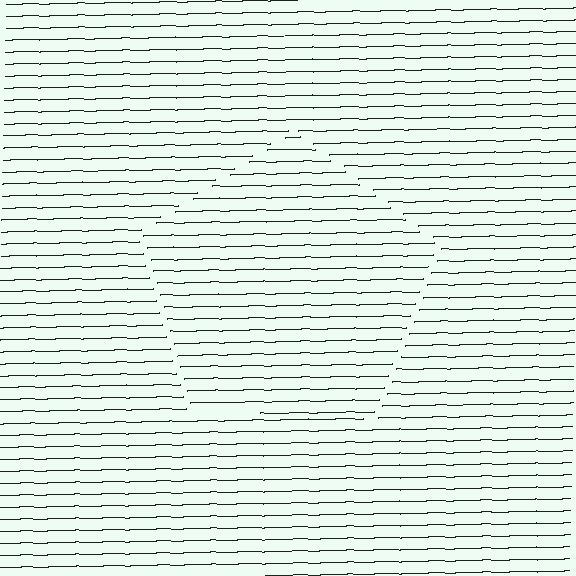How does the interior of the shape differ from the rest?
The interior of the shape contains the same grating, shifted by half a period — the contour is defined by the phase discontinuity where line-ends from the inner and outer gratings abut.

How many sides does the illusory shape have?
5 sides — the line-ends trace a pentagon.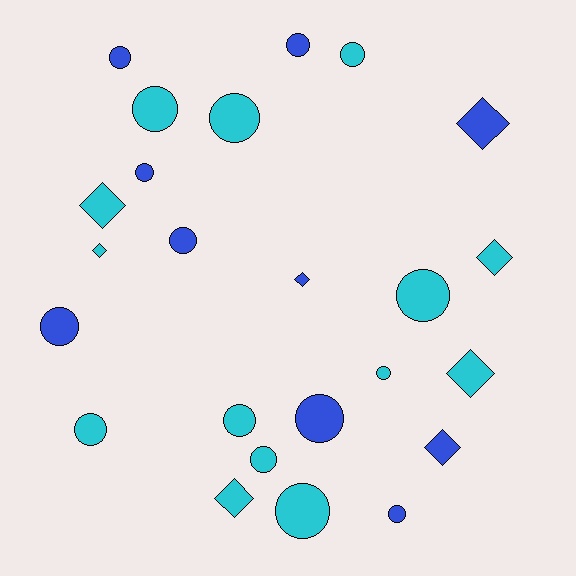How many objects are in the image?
There are 24 objects.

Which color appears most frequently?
Cyan, with 14 objects.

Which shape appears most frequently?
Circle, with 16 objects.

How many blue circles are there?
There are 7 blue circles.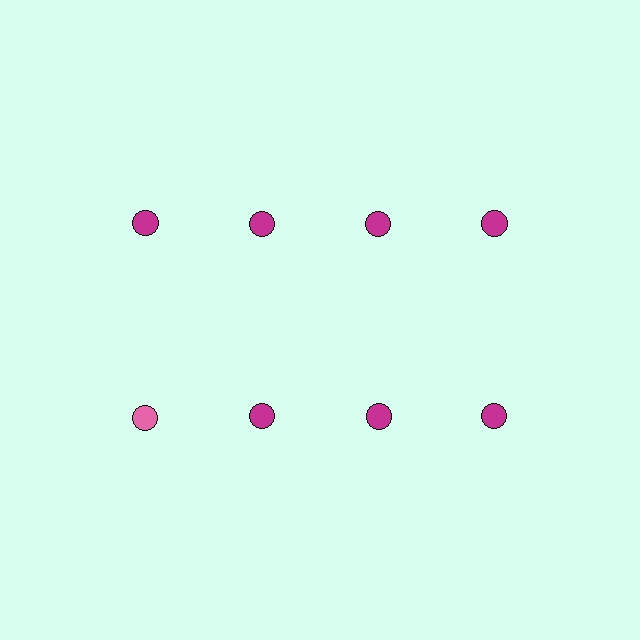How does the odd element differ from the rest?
It has a different color: pink instead of magenta.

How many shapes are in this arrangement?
There are 8 shapes arranged in a grid pattern.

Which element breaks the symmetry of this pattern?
The pink circle in the second row, leftmost column breaks the symmetry. All other shapes are magenta circles.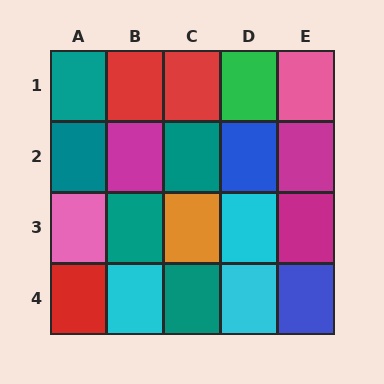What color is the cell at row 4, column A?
Red.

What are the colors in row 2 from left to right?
Teal, magenta, teal, blue, magenta.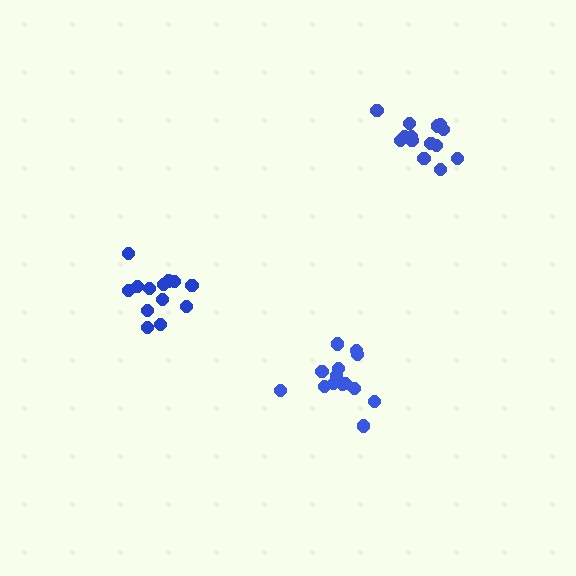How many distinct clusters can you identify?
There are 3 distinct clusters.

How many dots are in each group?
Group 1: 14 dots, Group 2: 13 dots, Group 3: 14 dots (41 total).